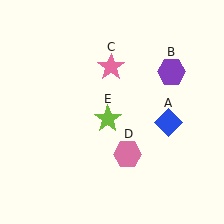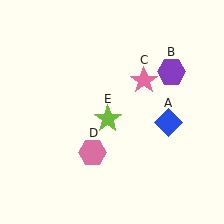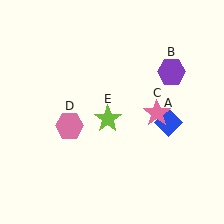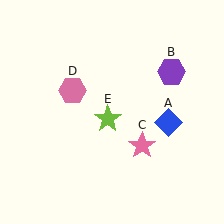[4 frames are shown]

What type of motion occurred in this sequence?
The pink star (object C), pink hexagon (object D) rotated clockwise around the center of the scene.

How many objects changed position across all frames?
2 objects changed position: pink star (object C), pink hexagon (object D).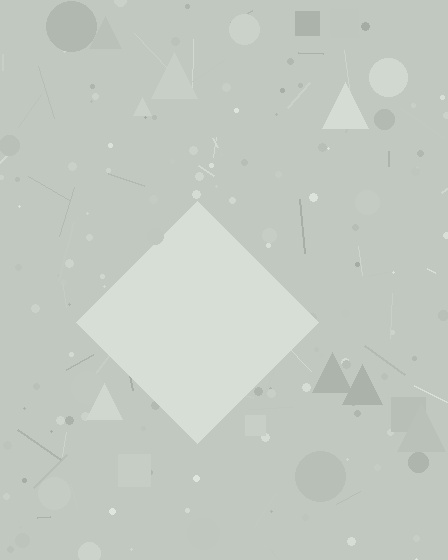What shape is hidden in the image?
A diamond is hidden in the image.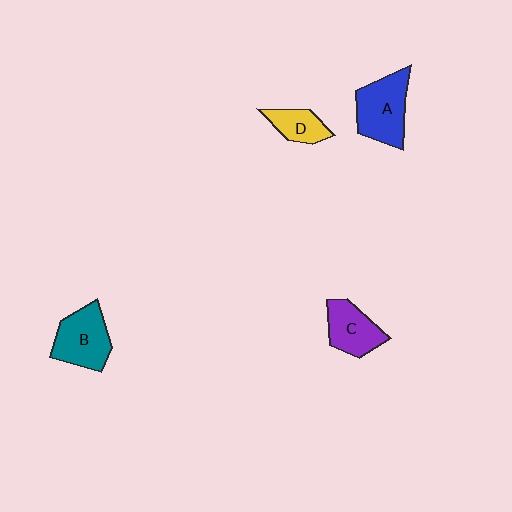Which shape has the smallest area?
Shape D (yellow).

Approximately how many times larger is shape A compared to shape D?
Approximately 1.9 times.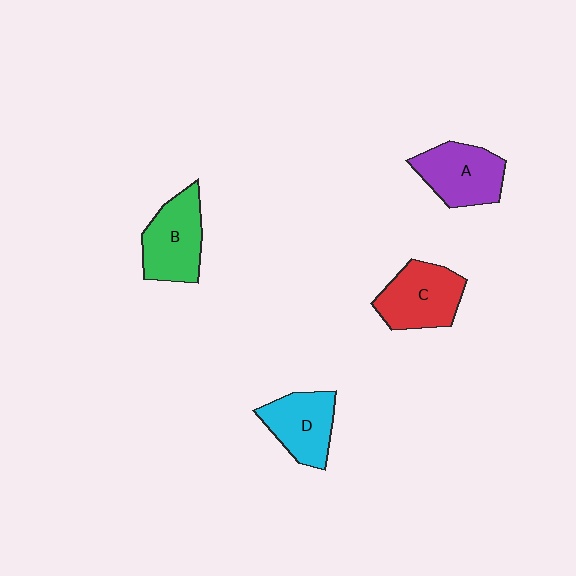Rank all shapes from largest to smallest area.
From largest to smallest: C (red), B (green), A (purple), D (cyan).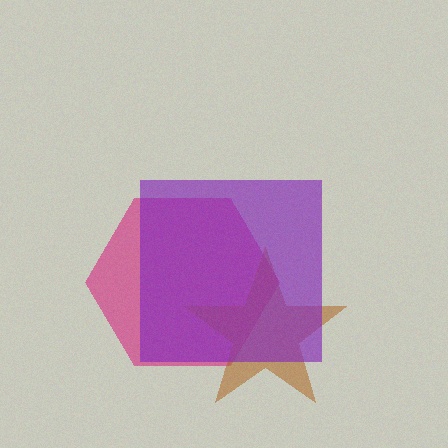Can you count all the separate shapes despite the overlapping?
Yes, there are 3 separate shapes.